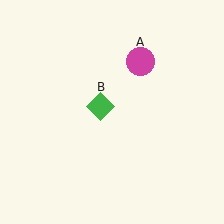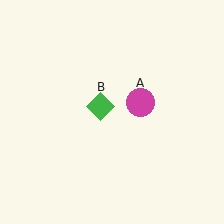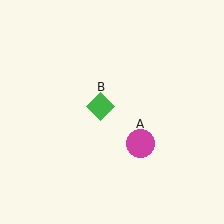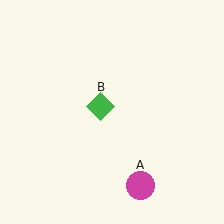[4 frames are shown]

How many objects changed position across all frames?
1 object changed position: magenta circle (object A).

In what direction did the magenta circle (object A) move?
The magenta circle (object A) moved down.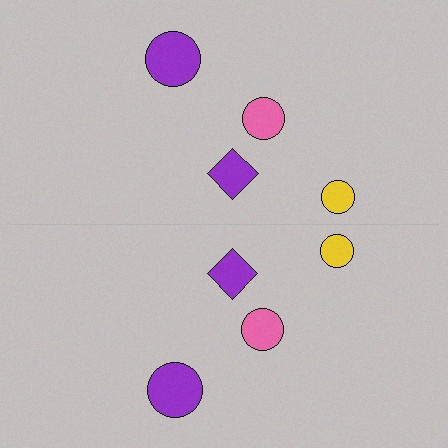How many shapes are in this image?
There are 8 shapes in this image.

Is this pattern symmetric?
Yes, this pattern has bilateral (reflection) symmetry.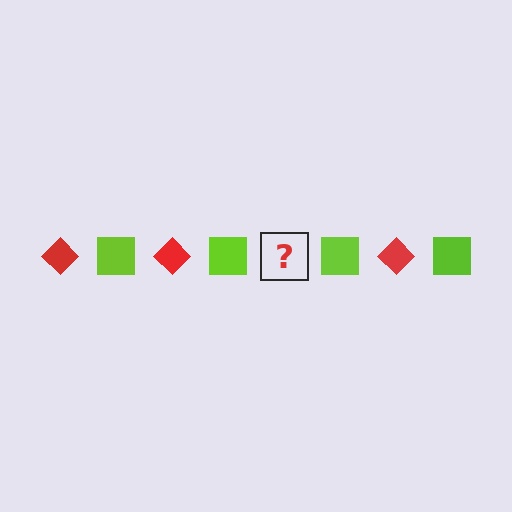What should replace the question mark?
The question mark should be replaced with a red diamond.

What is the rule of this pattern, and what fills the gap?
The rule is that the pattern alternates between red diamond and lime square. The gap should be filled with a red diamond.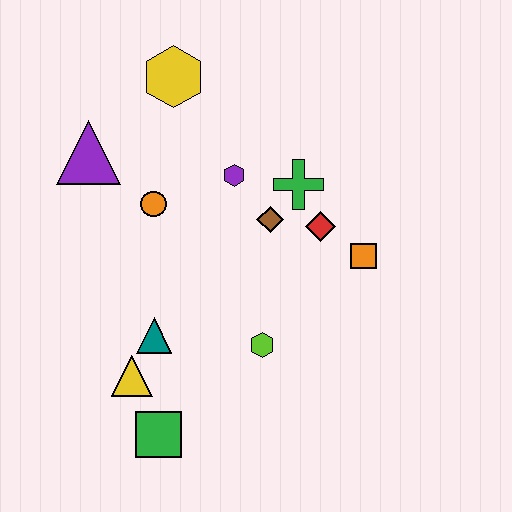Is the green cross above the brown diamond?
Yes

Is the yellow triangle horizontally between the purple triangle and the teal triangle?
Yes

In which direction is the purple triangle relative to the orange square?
The purple triangle is to the left of the orange square.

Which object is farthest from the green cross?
The green square is farthest from the green cross.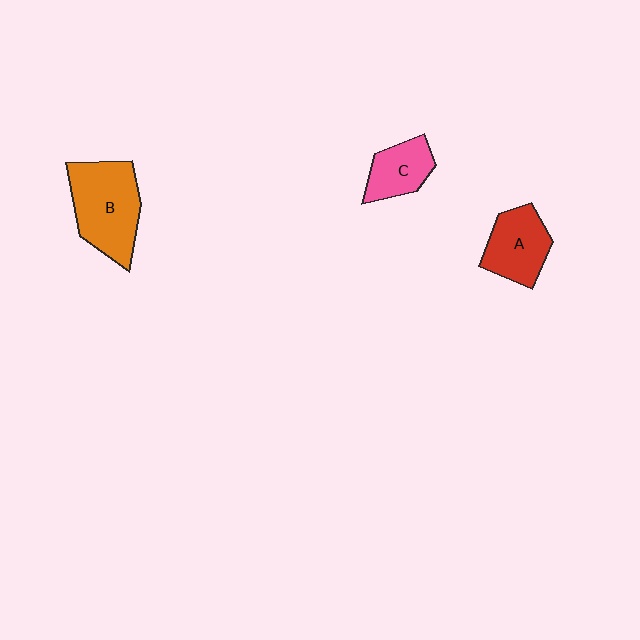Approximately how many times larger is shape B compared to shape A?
Approximately 1.5 times.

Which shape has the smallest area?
Shape C (pink).